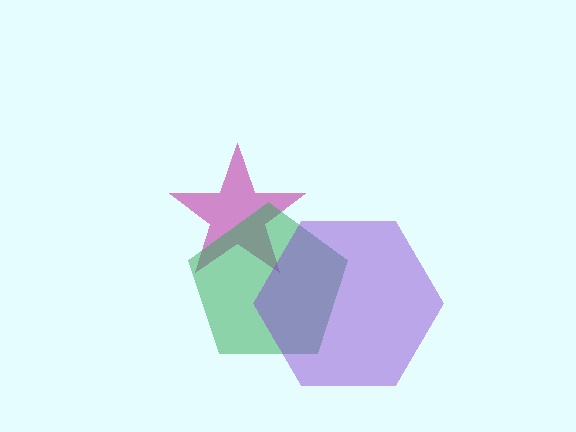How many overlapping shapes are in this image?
There are 3 overlapping shapes in the image.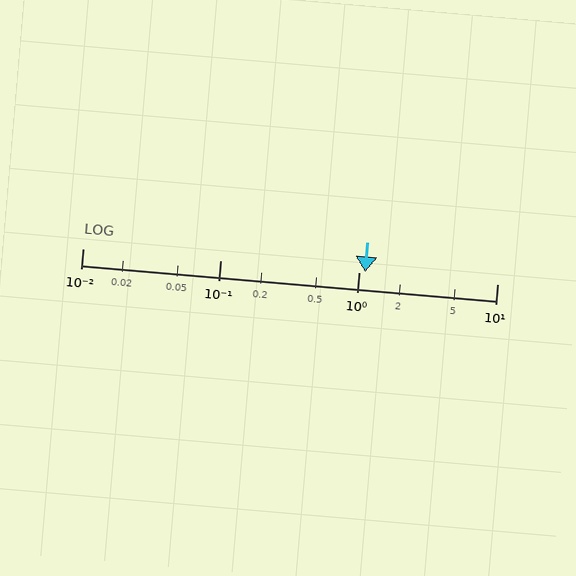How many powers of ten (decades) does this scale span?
The scale spans 3 decades, from 0.01 to 10.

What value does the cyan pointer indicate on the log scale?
The pointer indicates approximately 1.1.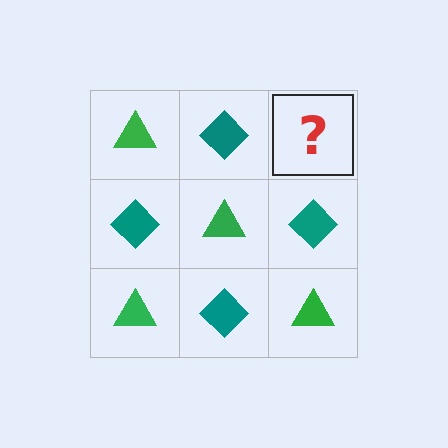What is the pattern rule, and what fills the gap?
The rule is that it alternates green triangle and teal diamond in a checkerboard pattern. The gap should be filled with a green triangle.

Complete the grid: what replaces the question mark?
The question mark should be replaced with a green triangle.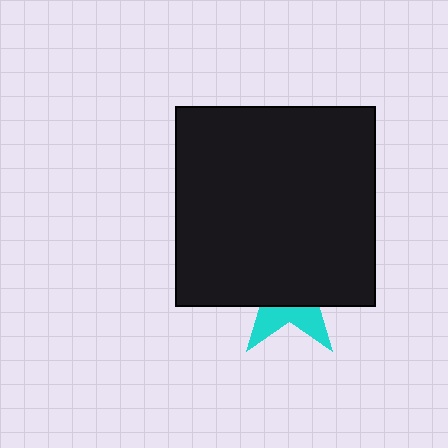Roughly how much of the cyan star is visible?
A small part of it is visible (roughly 31%).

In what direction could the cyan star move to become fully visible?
The cyan star could move down. That would shift it out from behind the black square entirely.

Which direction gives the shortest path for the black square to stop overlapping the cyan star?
Moving up gives the shortest separation.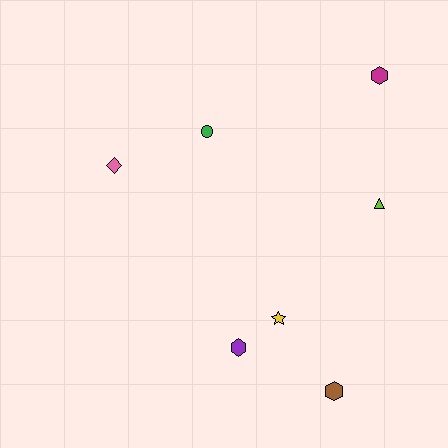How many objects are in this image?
There are 7 objects.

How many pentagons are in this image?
There are no pentagons.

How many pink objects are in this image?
There is 1 pink object.